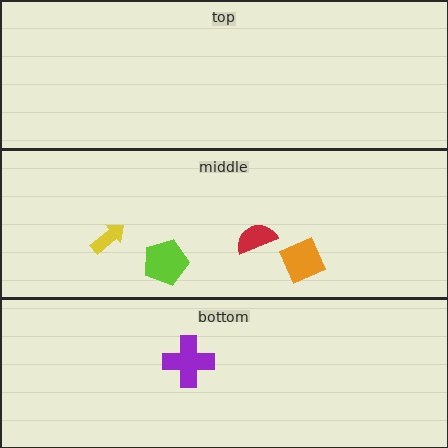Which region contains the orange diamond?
The middle region.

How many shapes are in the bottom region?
1.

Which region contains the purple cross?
The bottom region.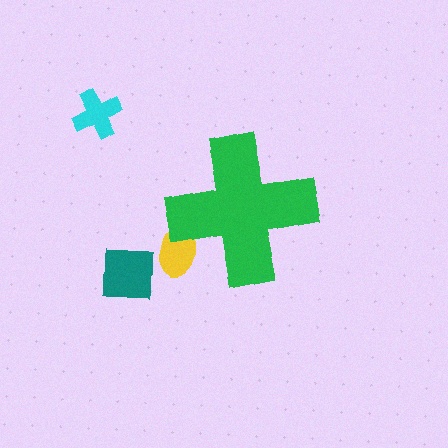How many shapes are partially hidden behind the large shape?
1 shape is partially hidden.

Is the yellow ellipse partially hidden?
Yes, the yellow ellipse is partially hidden behind the green cross.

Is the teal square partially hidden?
No, the teal square is fully visible.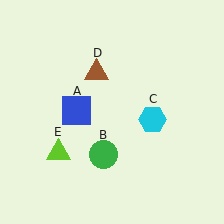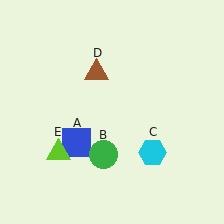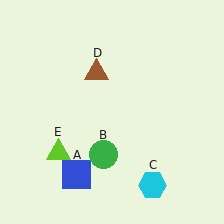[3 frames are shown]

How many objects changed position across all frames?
2 objects changed position: blue square (object A), cyan hexagon (object C).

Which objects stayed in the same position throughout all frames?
Green circle (object B) and brown triangle (object D) and lime triangle (object E) remained stationary.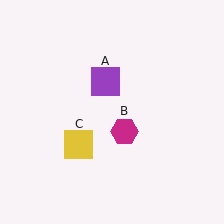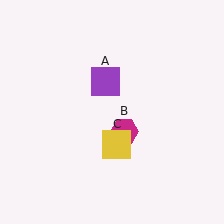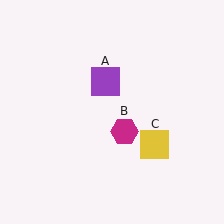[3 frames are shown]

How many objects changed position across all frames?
1 object changed position: yellow square (object C).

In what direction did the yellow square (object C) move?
The yellow square (object C) moved right.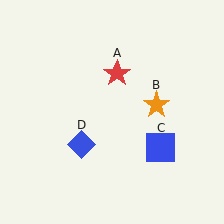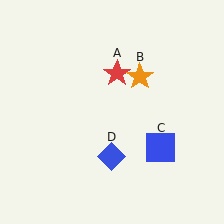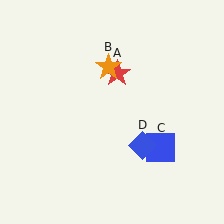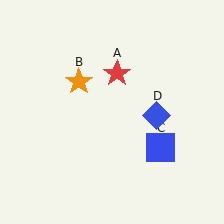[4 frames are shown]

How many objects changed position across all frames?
2 objects changed position: orange star (object B), blue diamond (object D).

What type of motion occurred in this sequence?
The orange star (object B), blue diamond (object D) rotated counterclockwise around the center of the scene.